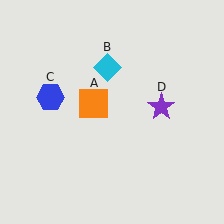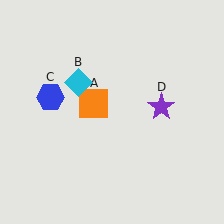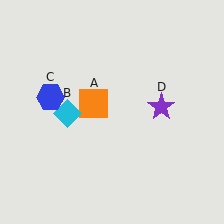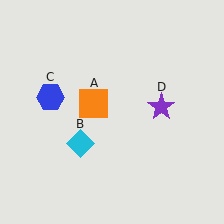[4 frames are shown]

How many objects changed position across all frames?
1 object changed position: cyan diamond (object B).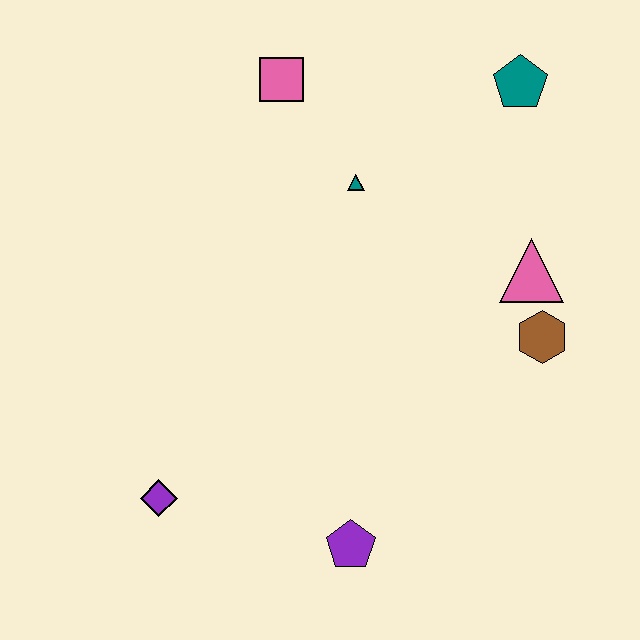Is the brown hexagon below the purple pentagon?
No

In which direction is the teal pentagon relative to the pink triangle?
The teal pentagon is above the pink triangle.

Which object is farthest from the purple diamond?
The teal pentagon is farthest from the purple diamond.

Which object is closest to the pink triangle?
The brown hexagon is closest to the pink triangle.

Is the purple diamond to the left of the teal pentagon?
Yes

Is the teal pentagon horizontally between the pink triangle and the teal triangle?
Yes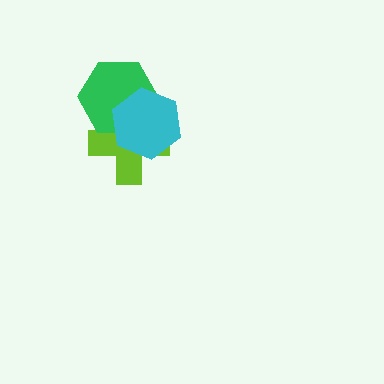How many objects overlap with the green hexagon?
2 objects overlap with the green hexagon.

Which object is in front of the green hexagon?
The cyan hexagon is in front of the green hexagon.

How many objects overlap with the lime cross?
2 objects overlap with the lime cross.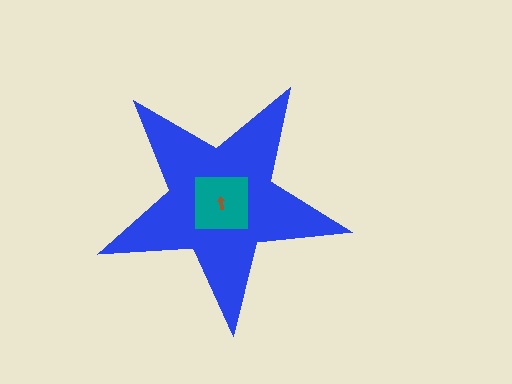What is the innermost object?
The brown arrow.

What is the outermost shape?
The blue star.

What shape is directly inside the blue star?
The teal square.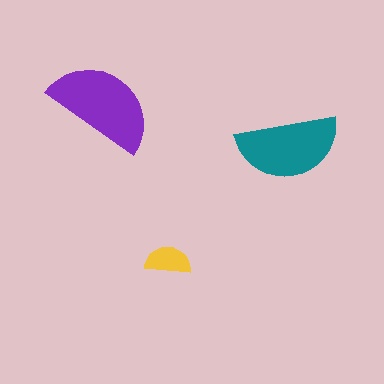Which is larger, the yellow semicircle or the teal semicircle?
The teal one.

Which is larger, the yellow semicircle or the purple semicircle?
The purple one.